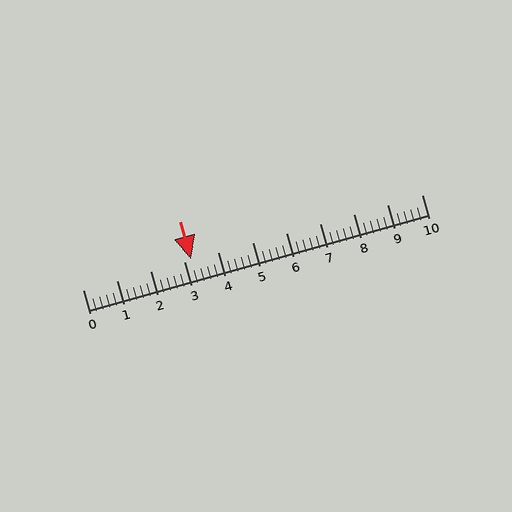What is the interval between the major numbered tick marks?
The major tick marks are spaced 1 units apart.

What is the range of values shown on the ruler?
The ruler shows values from 0 to 10.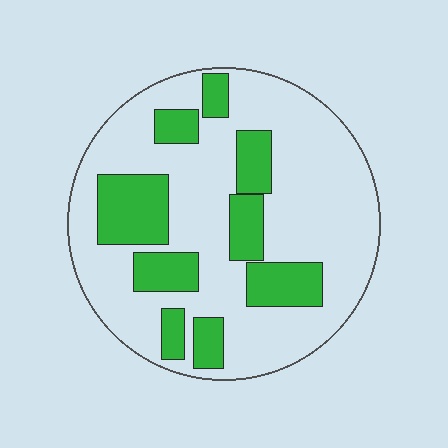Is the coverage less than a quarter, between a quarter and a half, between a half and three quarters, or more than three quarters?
Between a quarter and a half.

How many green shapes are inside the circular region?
9.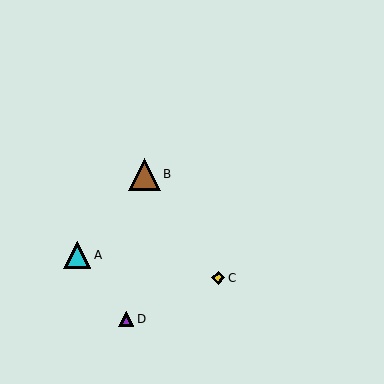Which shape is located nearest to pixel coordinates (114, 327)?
The purple triangle (labeled D) at (126, 319) is nearest to that location.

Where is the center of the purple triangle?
The center of the purple triangle is at (126, 319).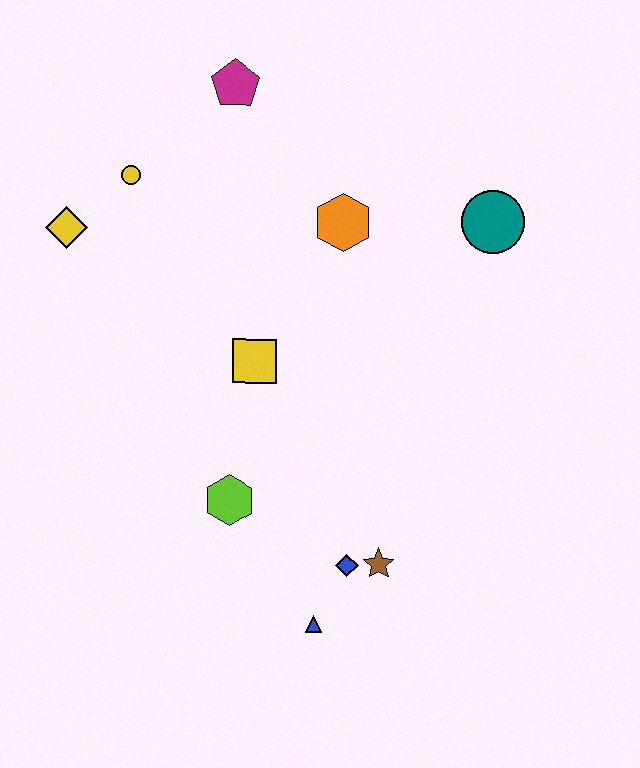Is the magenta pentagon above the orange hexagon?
Yes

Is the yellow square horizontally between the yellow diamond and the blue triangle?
Yes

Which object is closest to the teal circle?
The orange hexagon is closest to the teal circle.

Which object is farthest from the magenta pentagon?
The blue triangle is farthest from the magenta pentagon.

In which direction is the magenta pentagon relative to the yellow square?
The magenta pentagon is above the yellow square.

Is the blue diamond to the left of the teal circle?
Yes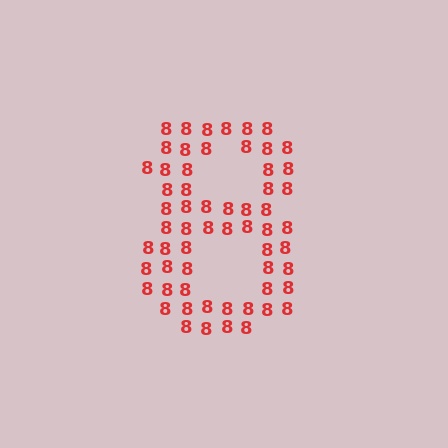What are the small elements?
The small elements are digit 8's.